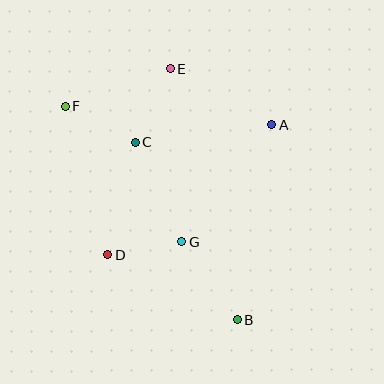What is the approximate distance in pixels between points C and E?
The distance between C and E is approximately 82 pixels.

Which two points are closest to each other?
Points D and G are closest to each other.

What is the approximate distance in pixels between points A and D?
The distance between A and D is approximately 209 pixels.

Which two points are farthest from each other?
Points B and F are farthest from each other.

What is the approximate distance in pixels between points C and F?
The distance between C and F is approximately 79 pixels.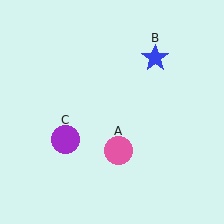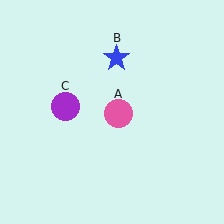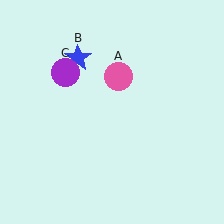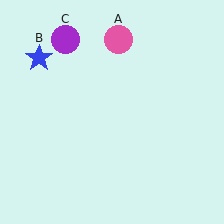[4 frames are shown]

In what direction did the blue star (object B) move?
The blue star (object B) moved left.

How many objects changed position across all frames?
3 objects changed position: pink circle (object A), blue star (object B), purple circle (object C).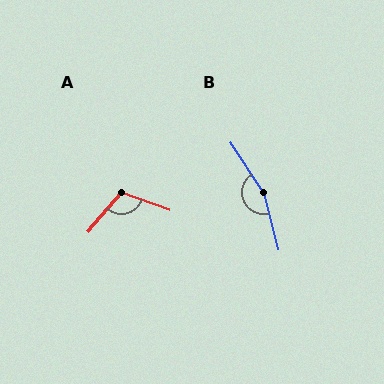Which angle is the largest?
B, at approximately 161 degrees.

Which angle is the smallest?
A, at approximately 111 degrees.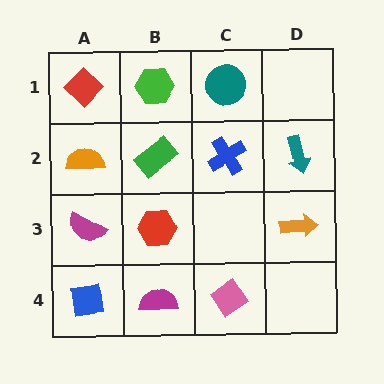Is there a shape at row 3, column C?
No, that cell is empty.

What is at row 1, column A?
A red diamond.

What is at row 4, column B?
A magenta semicircle.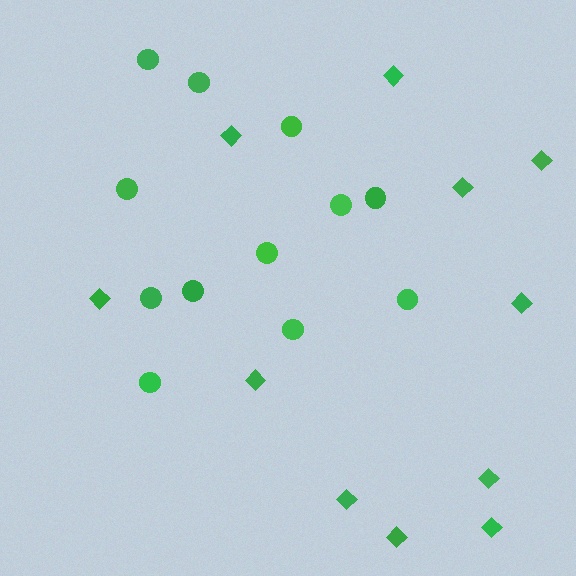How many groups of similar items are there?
There are 2 groups: one group of circles (12) and one group of diamonds (11).